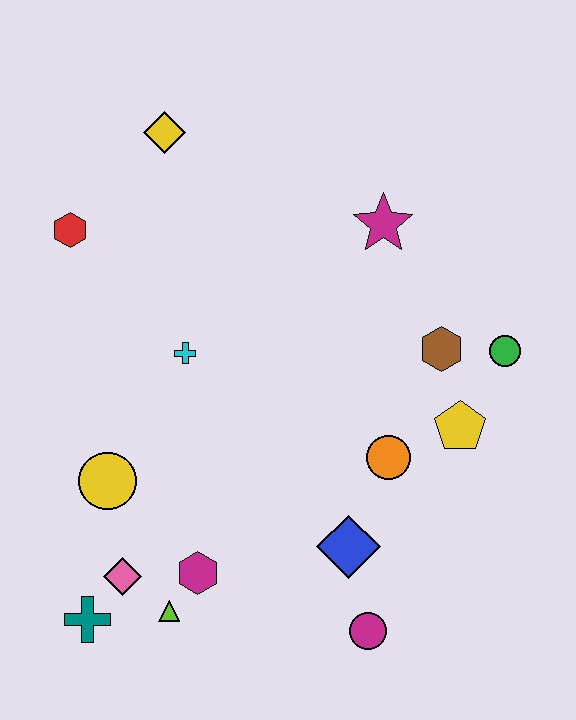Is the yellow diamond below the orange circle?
No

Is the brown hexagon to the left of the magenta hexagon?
No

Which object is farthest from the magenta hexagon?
The yellow diamond is farthest from the magenta hexagon.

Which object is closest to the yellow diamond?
The red hexagon is closest to the yellow diamond.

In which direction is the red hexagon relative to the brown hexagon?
The red hexagon is to the left of the brown hexagon.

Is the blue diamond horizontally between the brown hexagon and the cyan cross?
Yes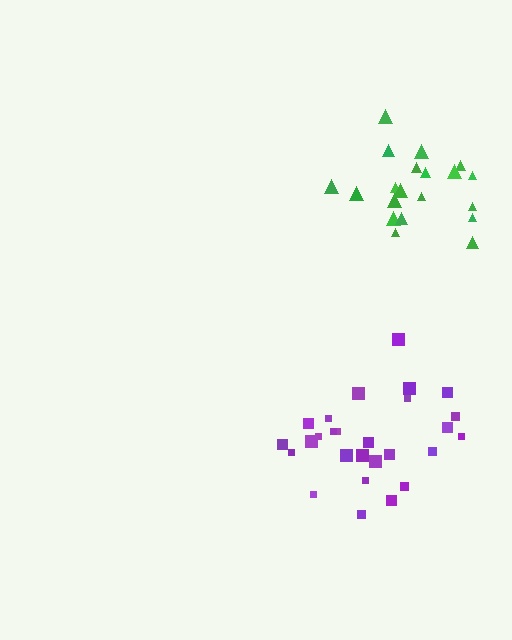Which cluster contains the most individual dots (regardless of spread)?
Purple (27).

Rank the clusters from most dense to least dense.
green, purple.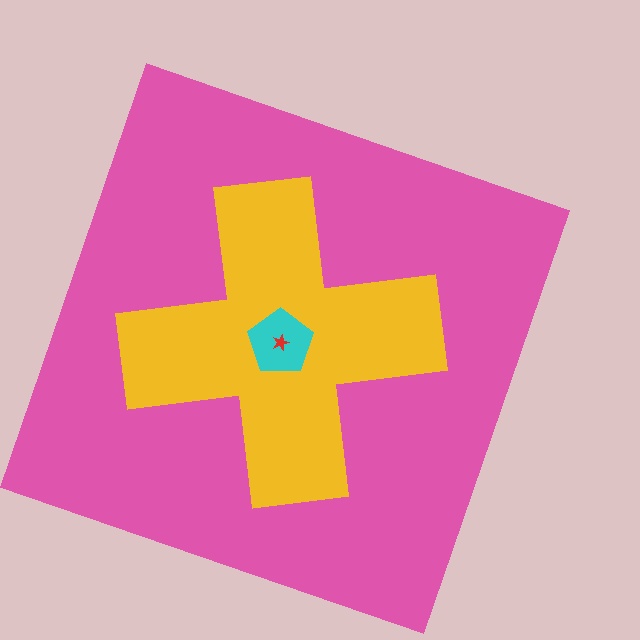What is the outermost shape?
The pink square.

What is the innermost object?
The red star.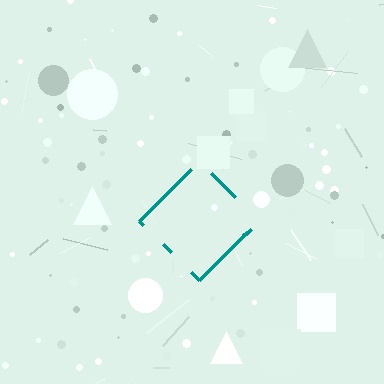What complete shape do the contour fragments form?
The contour fragments form a diamond.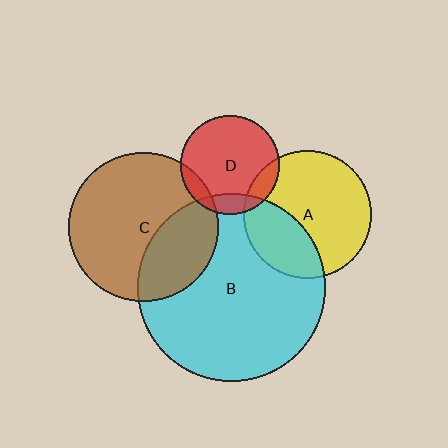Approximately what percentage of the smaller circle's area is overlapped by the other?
Approximately 15%.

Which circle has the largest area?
Circle B (cyan).